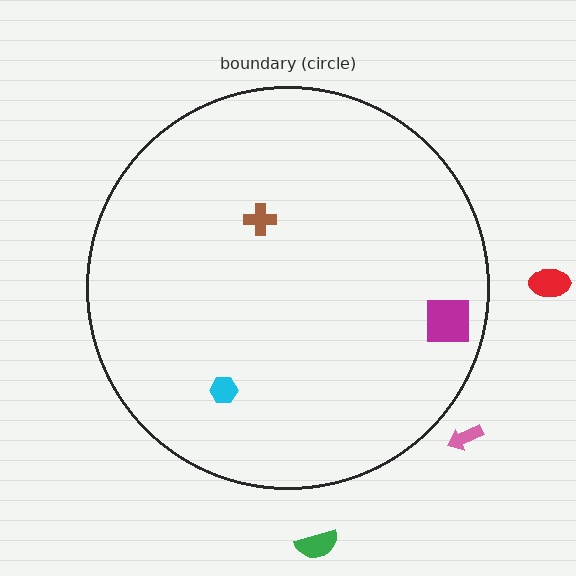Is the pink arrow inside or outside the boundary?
Outside.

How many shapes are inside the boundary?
3 inside, 3 outside.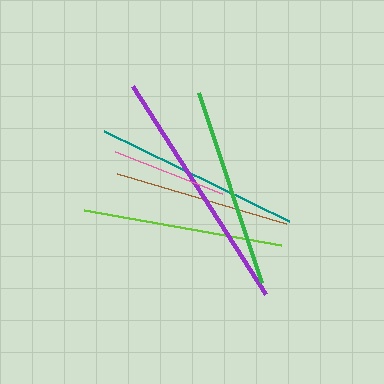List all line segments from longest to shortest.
From longest to shortest: purple, teal, green, lime, brown, pink.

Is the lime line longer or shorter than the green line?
The green line is longer than the lime line.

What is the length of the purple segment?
The purple segment is approximately 247 pixels long.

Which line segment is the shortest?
The pink line is the shortest at approximately 115 pixels.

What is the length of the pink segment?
The pink segment is approximately 115 pixels long.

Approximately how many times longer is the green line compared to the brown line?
The green line is approximately 1.1 times the length of the brown line.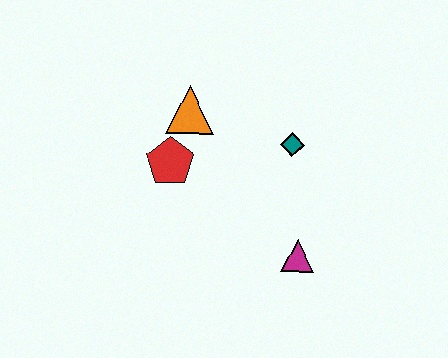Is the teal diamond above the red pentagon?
Yes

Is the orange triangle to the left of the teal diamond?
Yes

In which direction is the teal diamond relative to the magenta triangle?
The teal diamond is above the magenta triangle.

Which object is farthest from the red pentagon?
The magenta triangle is farthest from the red pentagon.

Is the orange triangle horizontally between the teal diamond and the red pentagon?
Yes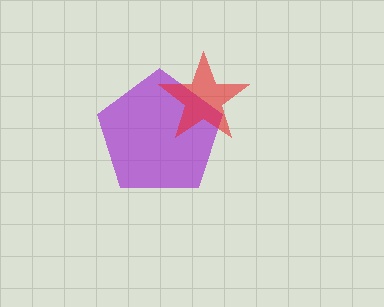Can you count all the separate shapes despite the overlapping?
Yes, there are 2 separate shapes.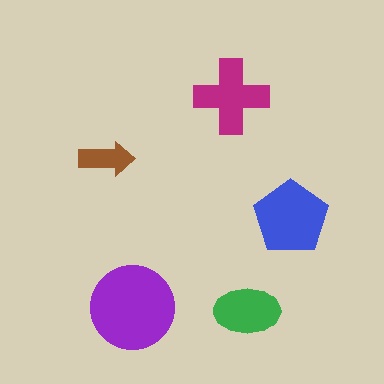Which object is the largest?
The purple circle.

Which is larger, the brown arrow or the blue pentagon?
The blue pentagon.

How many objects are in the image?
There are 5 objects in the image.